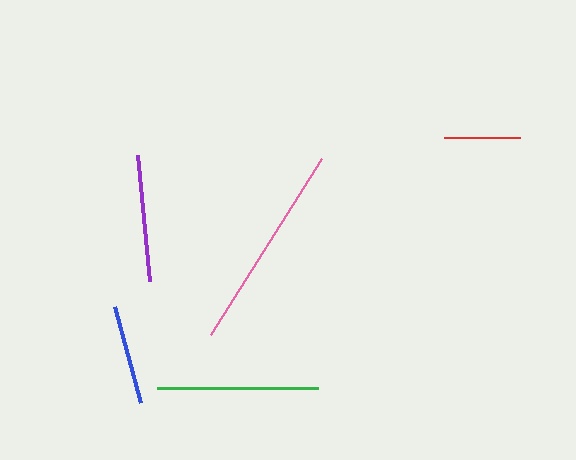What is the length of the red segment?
The red segment is approximately 76 pixels long.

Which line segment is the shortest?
The red line is the shortest at approximately 76 pixels.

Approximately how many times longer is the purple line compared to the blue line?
The purple line is approximately 1.3 times the length of the blue line.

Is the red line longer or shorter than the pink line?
The pink line is longer than the red line.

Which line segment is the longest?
The pink line is the longest at approximately 209 pixels.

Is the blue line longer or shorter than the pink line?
The pink line is longer than the blue line.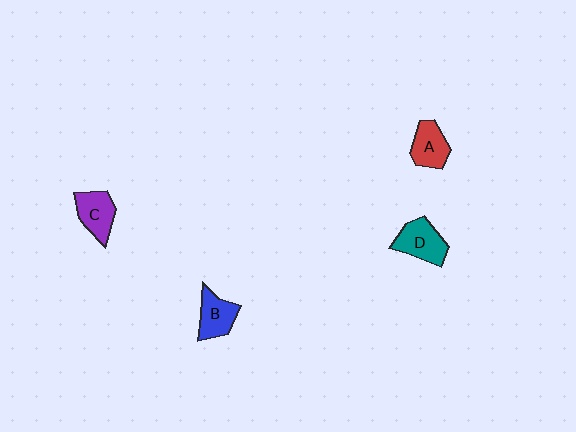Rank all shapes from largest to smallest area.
From largest to smallest: D (teal), C (purple), B (blue), A (red).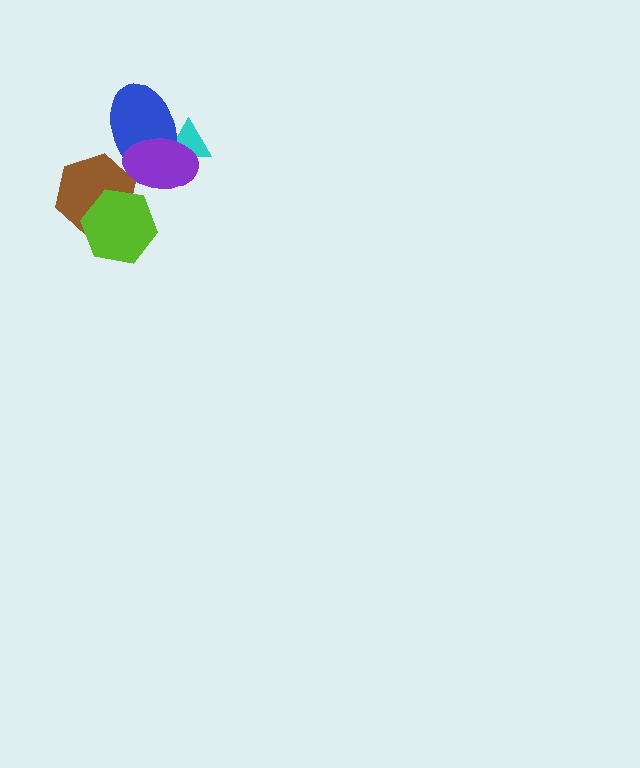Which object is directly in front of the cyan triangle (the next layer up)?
The blue ellipse is directly in front of the cyan triangle.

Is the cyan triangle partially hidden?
Yes, it is partially covered by another shape.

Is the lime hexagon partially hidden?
No, no other shape covers it.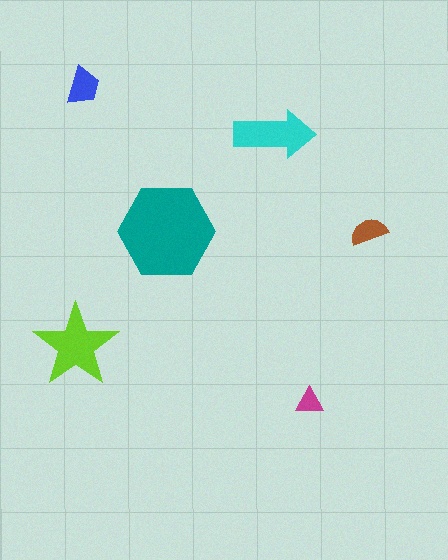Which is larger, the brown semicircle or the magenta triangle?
The brown semicircle.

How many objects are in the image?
There are 6 objects in the image.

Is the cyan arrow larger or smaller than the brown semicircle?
Larger.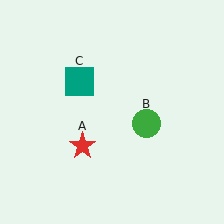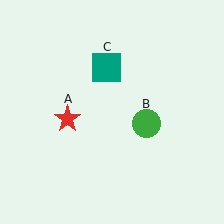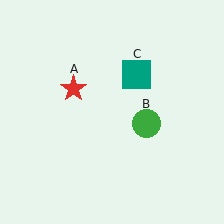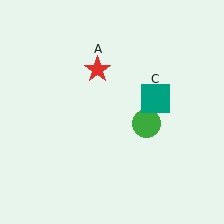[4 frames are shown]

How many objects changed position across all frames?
2 objects changed position: red star (object A), teal square (object C).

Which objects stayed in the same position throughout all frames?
Green circle (object B) remained stationary.